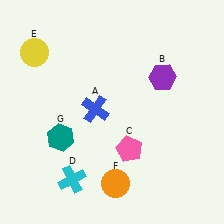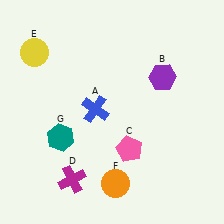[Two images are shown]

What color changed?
The cross (D) changed from cyan in Image 1 to magenta in Image 2.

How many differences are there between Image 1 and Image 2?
There is 1 difference between the two images.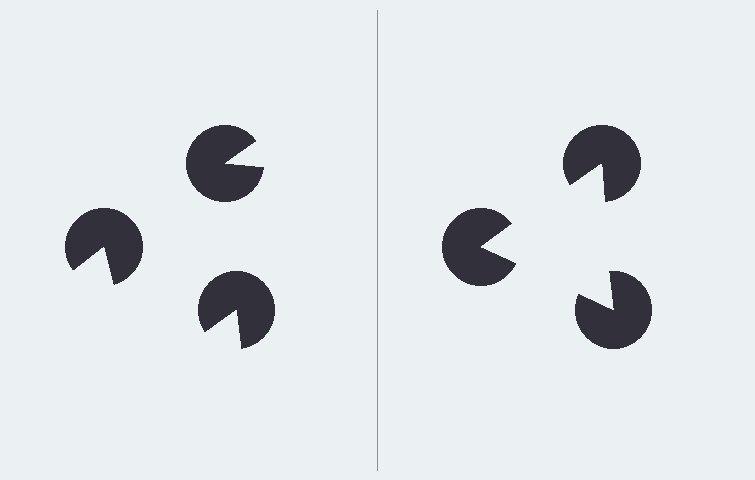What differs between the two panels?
The pac-man discs are positioned identically on both sides; only the wedge orientations differ. On the right they align to a triangle; on the left they are misaligned.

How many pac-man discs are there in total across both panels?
6 — 3 on each side.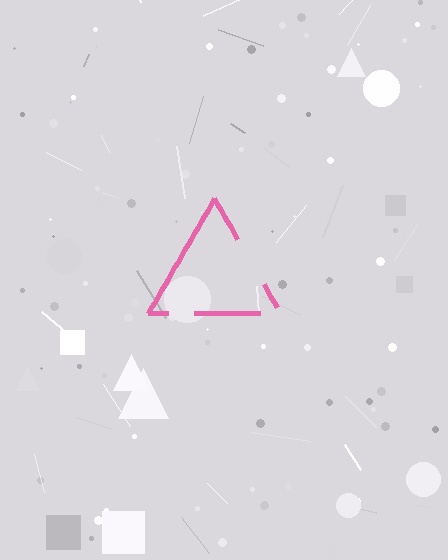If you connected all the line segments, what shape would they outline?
They would outline a triangle.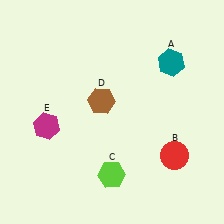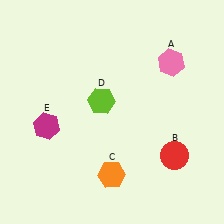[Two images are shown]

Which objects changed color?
A changed from teal to pink. C changed from lime to orange. D changed from brown to lime.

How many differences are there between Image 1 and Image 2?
There are 3 differences between the two images.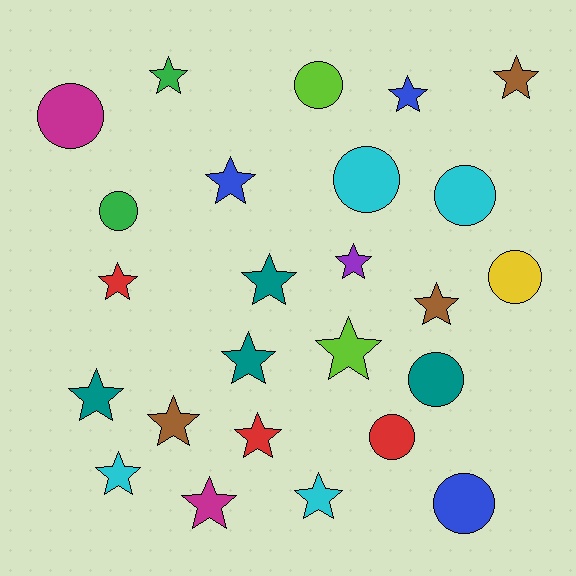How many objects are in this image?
There are 25 objects.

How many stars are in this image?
There are 16 stars.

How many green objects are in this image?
There are 2 green objects.